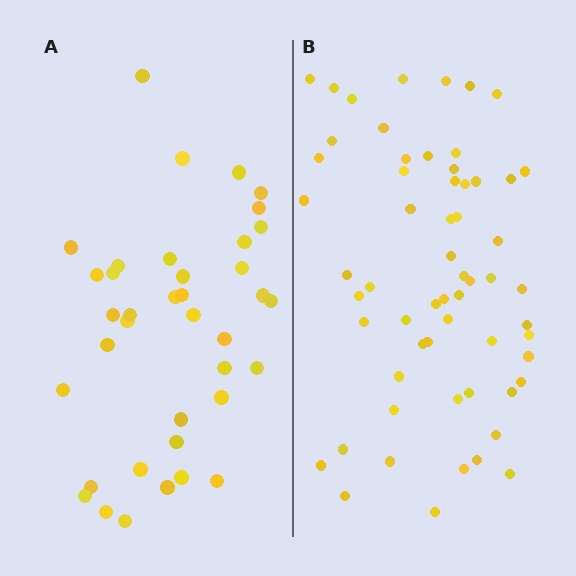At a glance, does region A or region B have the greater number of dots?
Region B (the right region) has more dots.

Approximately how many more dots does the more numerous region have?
Region B has approximately 20 more dots than region A.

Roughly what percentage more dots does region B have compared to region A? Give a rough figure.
About 60% more.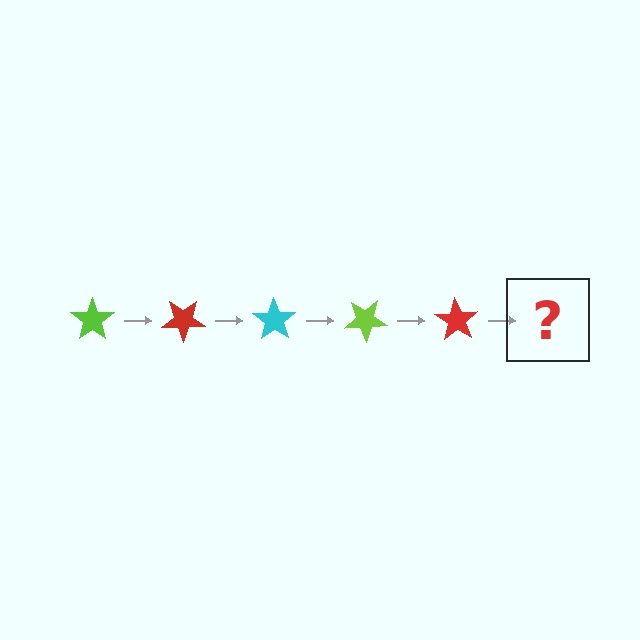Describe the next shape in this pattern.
It should be a cyan star, rotated 175 degrees from the start.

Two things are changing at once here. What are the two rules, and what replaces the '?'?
The two rules are that it rotates 35 degrees each step and the color cycles through lime, red, and cyan. The '?' should be a cyan star, rotated 175 degrees from the start.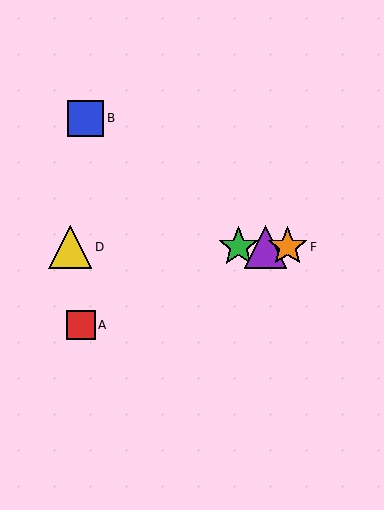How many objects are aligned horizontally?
4 objects (C, D, E, F) are aligned horizontally.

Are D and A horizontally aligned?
No, D is at y≈247 and A is at y≈325.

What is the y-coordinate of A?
Object A is at y≈325.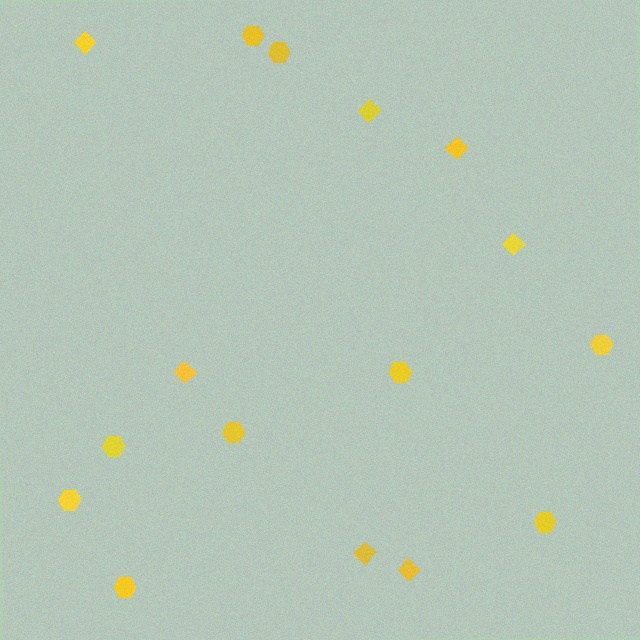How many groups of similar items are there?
There are 2 groups: one group of hexagons (9) and one group of diamonds (7).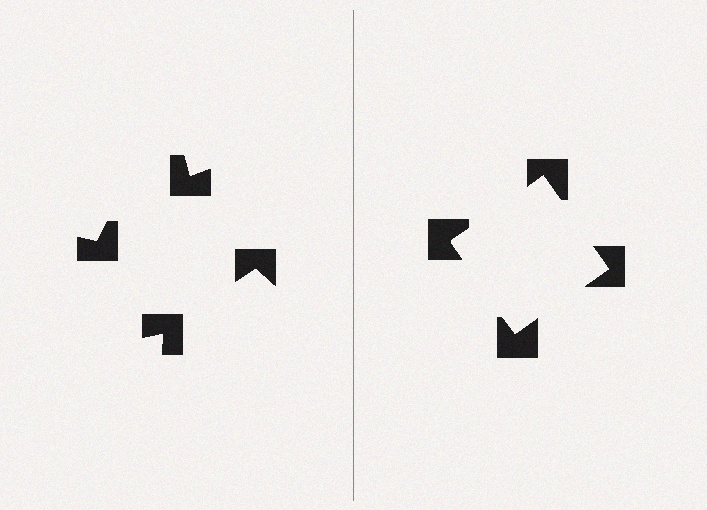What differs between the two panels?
The notched squares are positioned identically on both sides; only the wedge orientations differ. On the right they align to a square; on the left they are misaligned.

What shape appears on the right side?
An illusory square.